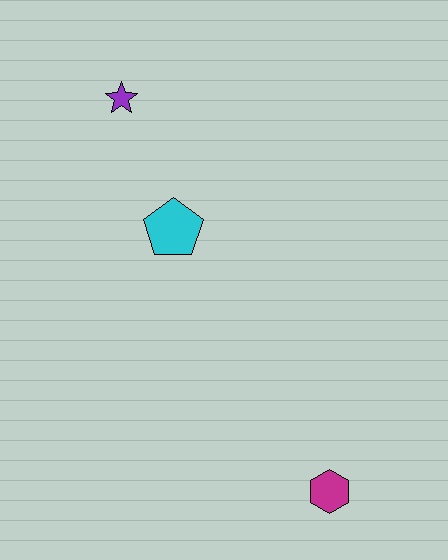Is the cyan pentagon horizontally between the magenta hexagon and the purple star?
Yes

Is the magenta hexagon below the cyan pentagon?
Yes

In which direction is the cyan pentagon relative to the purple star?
The cyan pentagon is below the purple star.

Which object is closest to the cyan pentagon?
The purple star is closest to the cyan pentagon.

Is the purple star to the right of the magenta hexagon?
No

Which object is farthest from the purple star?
The magenta hexagon is farthest from the purple star.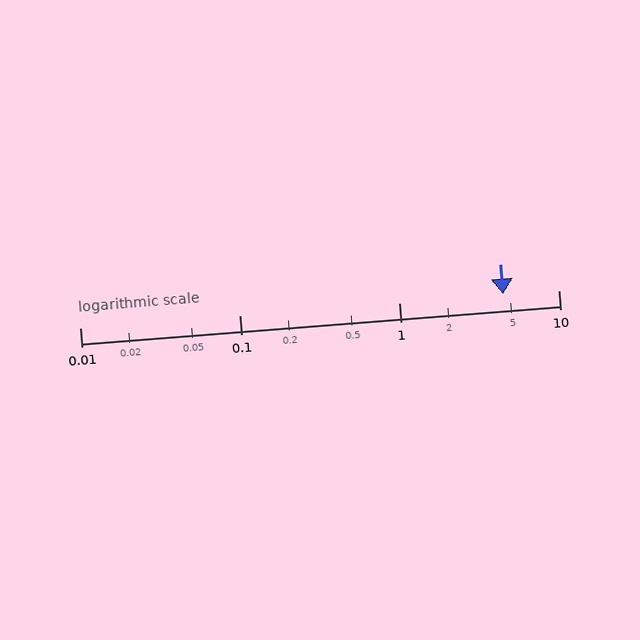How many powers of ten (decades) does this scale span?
The scale spans 3 decades, from 0.01 to 10.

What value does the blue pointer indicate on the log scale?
The pointer indicates approximately 4.5.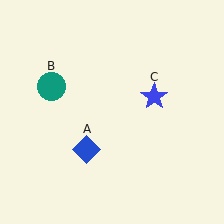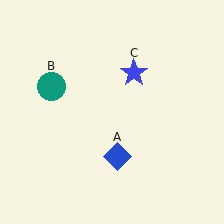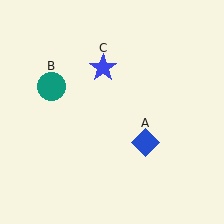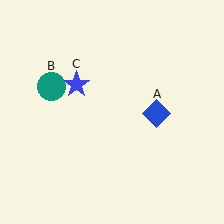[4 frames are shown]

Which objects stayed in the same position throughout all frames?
Teal circle (object B) remained stationary.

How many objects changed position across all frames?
2 objects changed position: blue diamond (object A), blue star (object C).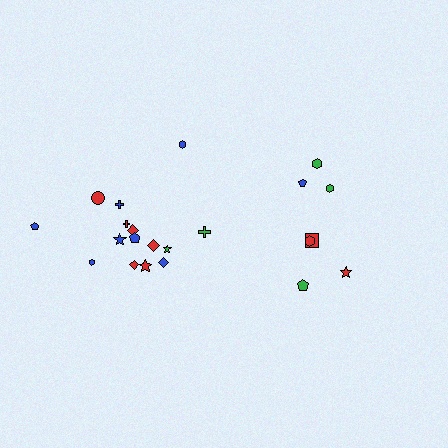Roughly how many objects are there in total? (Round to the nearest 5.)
Roughly 20 objects in total.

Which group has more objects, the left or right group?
The left group.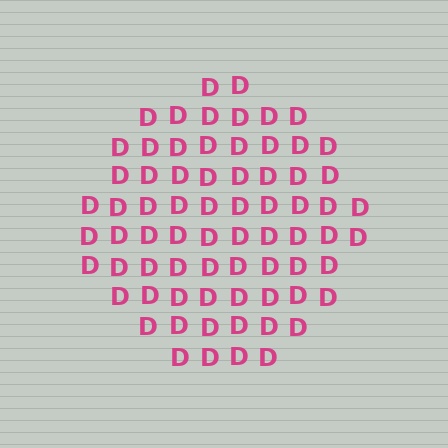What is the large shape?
The large shape is a circle.